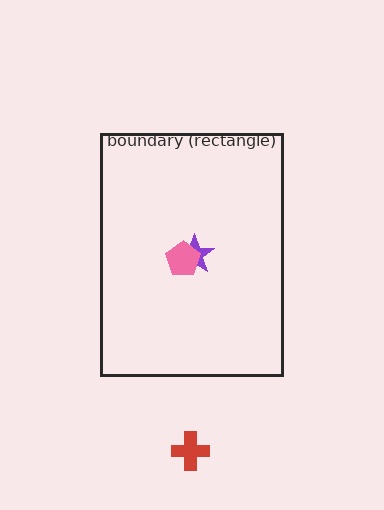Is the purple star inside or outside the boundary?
Inside.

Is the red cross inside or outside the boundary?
Outside.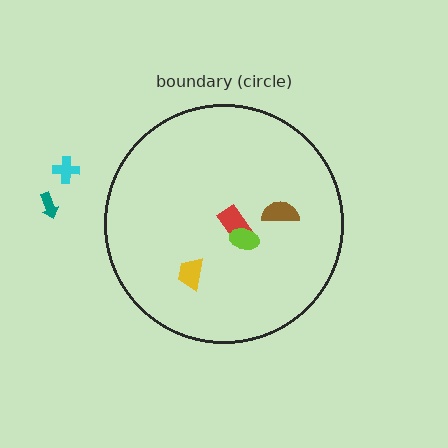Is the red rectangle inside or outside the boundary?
Inside.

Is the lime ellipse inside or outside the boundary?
Inside.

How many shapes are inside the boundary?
4 inside, 2 outside.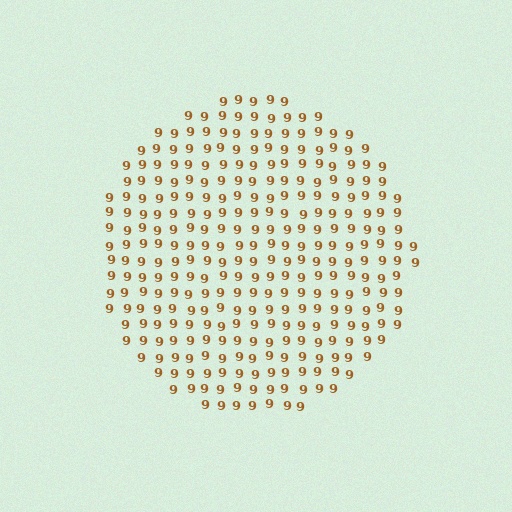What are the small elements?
The small elements are digit 9's.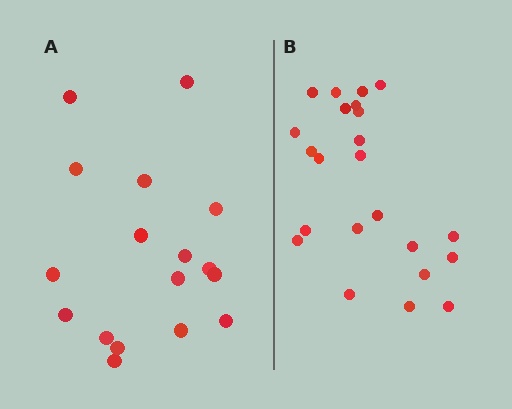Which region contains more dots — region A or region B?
Region B (the right region) has more dots.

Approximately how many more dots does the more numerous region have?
Region B has about 6 more dots than region A.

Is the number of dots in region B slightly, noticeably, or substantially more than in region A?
Region B has noticeably more, but not dramatically so. The ratio is roughly 1.4 to 1.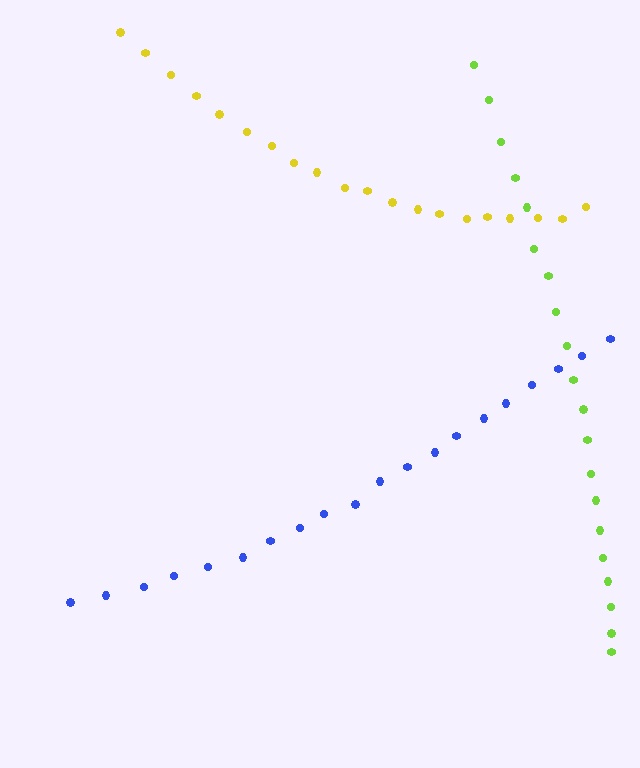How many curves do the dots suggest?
There are 3 distinct paths.